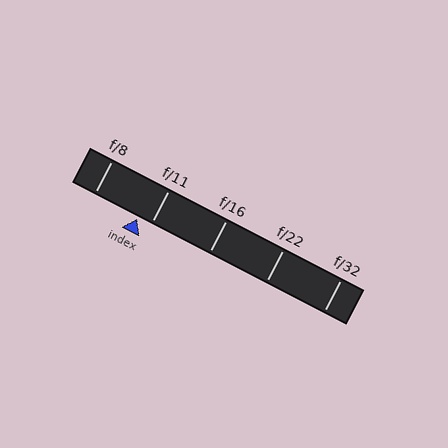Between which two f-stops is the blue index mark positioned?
The index mark is between f/8 and f/11.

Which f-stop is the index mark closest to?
The index mark is closest to f/11.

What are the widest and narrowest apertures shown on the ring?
The widest aperture shown is f/8 and the narrowest is f/32.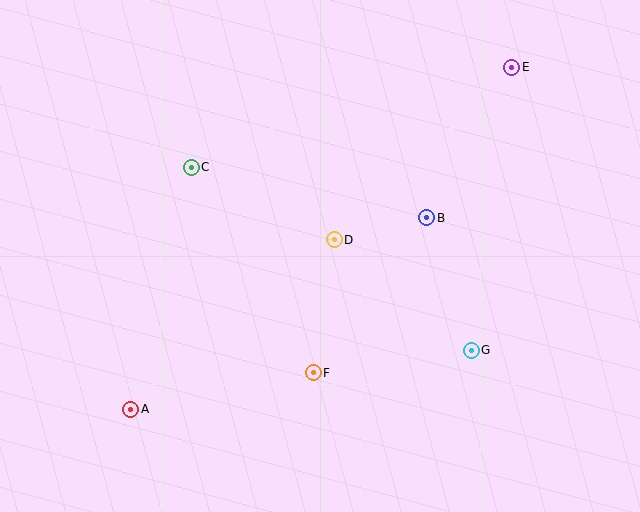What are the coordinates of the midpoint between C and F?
The midpoint between C and F is at (252, 270).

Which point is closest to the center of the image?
Point D at (334, 240) is closest to the center.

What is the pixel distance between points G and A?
The distance between G and A is 346 pixels.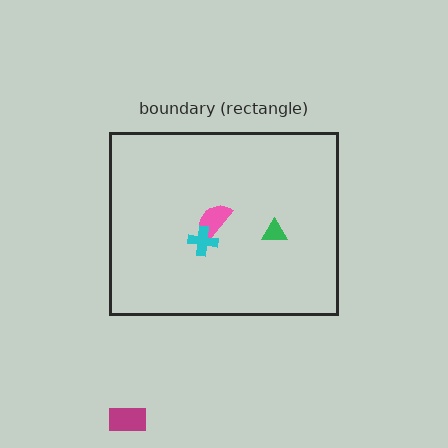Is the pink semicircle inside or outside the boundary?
Inside.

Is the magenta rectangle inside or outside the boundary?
Outside.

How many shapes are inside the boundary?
3 inside, 1 outside.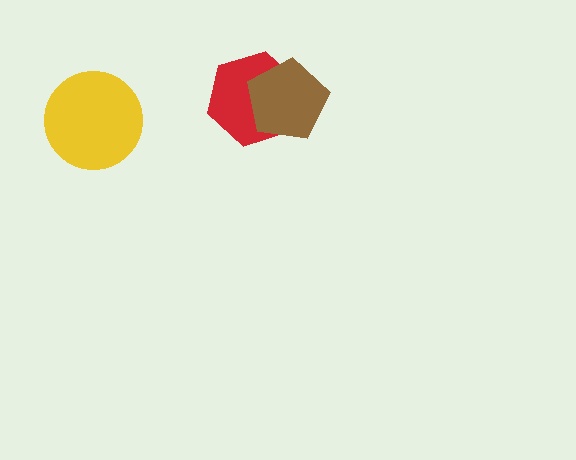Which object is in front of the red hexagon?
The brown pentagon is in front of the red hexagon.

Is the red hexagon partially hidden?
Yes, it is partially covered by another shape.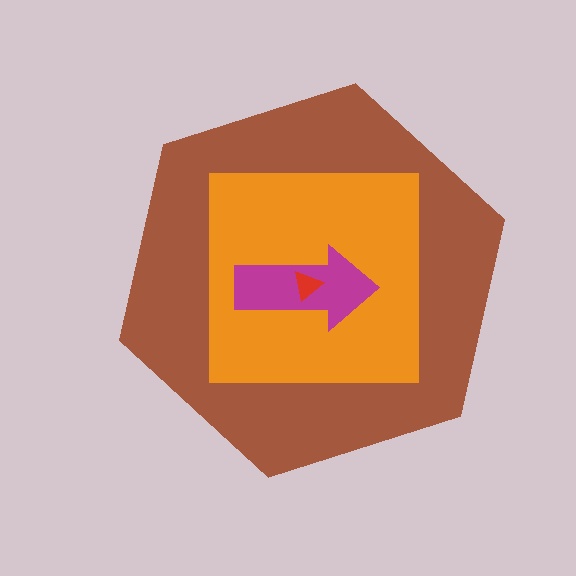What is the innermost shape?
The red triangle.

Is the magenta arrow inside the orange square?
Yes.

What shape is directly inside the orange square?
The magenta arrow.